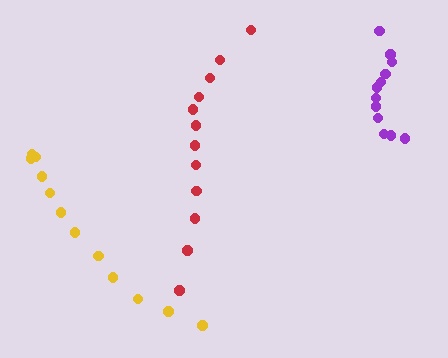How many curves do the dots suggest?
There are 3 distinct paths.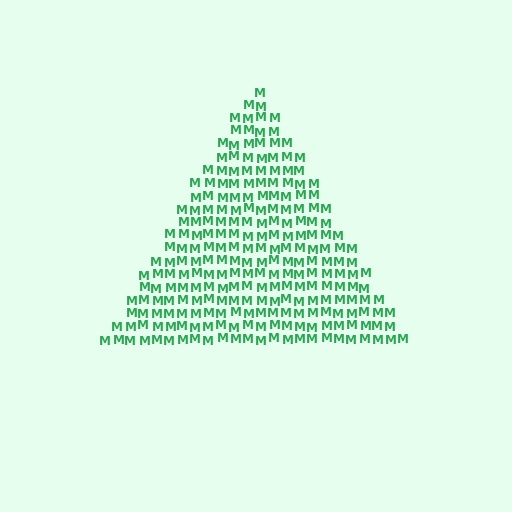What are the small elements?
The small elements are letter M's.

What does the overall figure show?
The overall figure shows a triangle.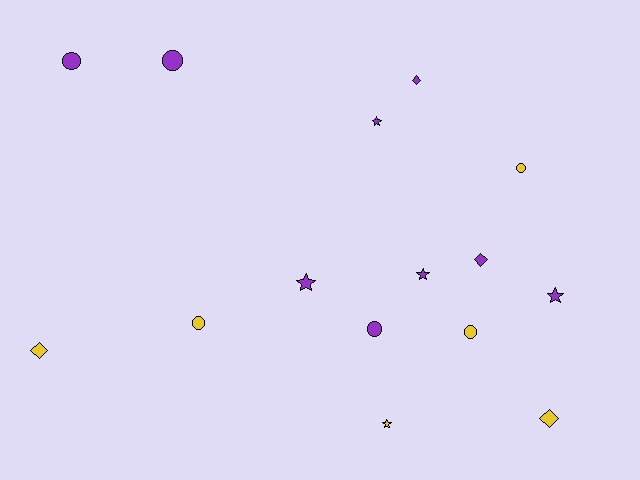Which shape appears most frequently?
Circle, with 6 objects.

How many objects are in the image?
There are 15 objects.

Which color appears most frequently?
Purple, with 9 objects.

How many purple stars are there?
There are 4 purple stars.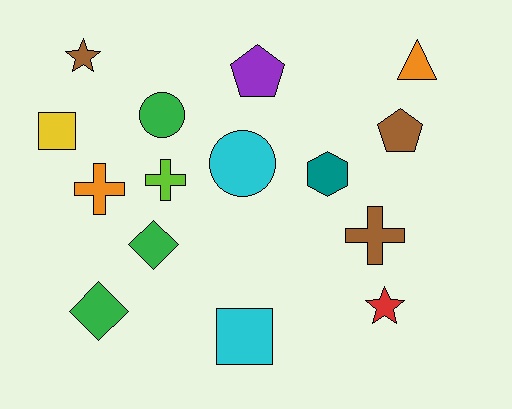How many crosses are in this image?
There are 3 crosses.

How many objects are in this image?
There are 15 objects.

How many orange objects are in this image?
There are 2 orange objects.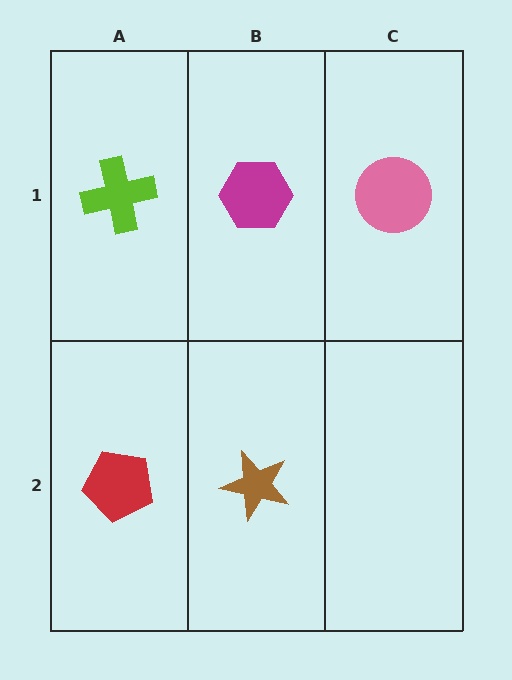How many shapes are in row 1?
3 shapes.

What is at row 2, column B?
A brown star.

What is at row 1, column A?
A lime cross.